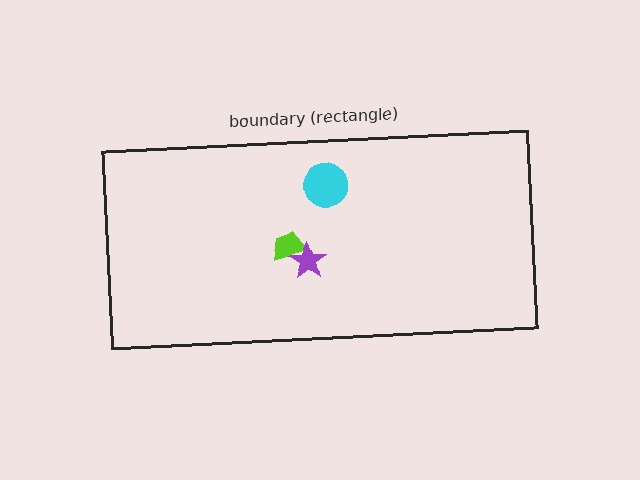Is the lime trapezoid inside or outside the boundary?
Inside.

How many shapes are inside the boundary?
3 inside, 0 outside.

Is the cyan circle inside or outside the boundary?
Inside.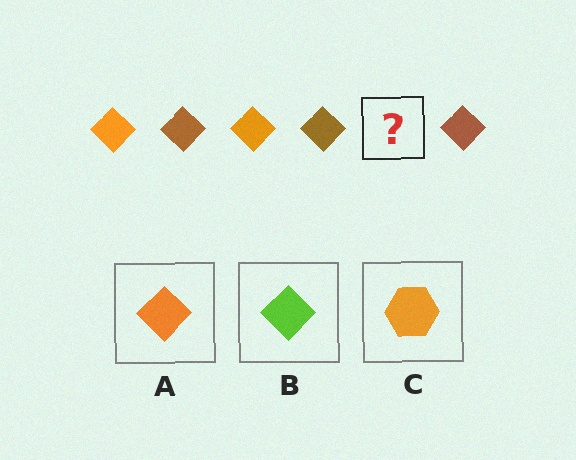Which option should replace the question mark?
Option A.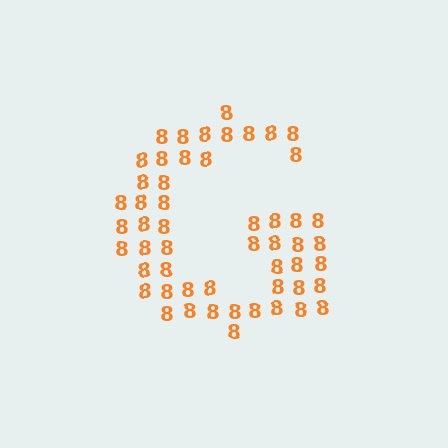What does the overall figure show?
The overall figure shows the letter G.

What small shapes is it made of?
It is made of small digit 8's.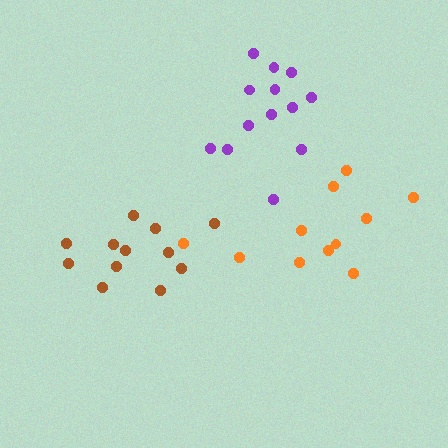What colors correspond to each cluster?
The clusters are colored: purple, brown, orange.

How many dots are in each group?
Group 1: 13 dots, Group 2: 12 dots, Group 3: 11 dots (36 total).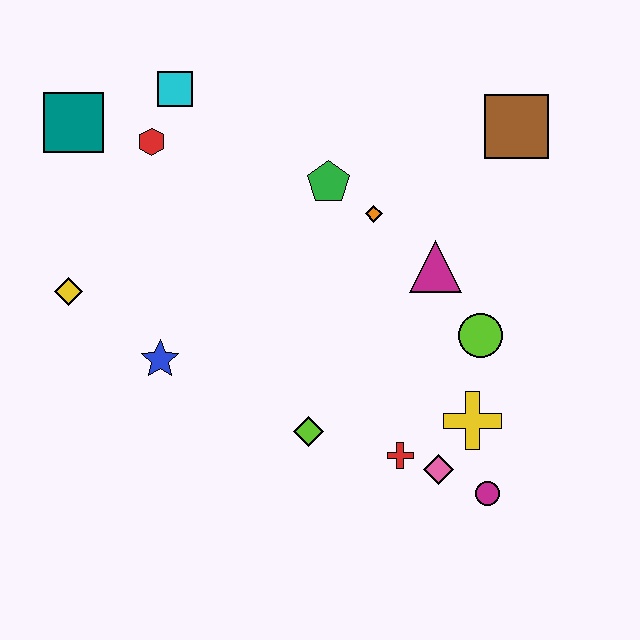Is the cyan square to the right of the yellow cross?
No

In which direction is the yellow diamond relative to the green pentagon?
The yellow diamond is to the left of the green pentagon.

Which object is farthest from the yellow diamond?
The brown square is farthest from the yellow diamond.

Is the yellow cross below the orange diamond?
Yes